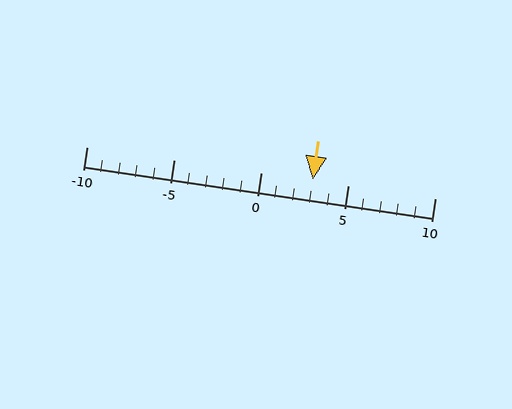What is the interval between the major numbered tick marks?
The major tick marks are spaced 5 units apart.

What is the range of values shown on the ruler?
The ruler shows values from -10 to 10.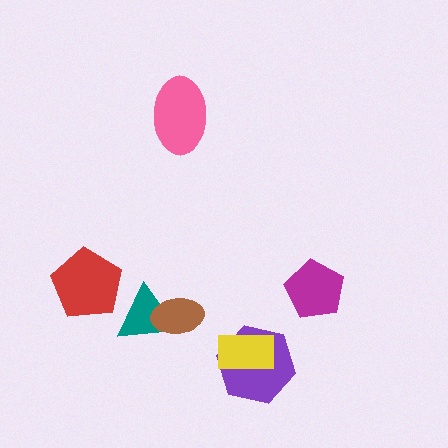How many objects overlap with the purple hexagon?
1 object overlaps with the purple hexagon.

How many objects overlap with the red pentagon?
0 objects overlap with the red pentagon.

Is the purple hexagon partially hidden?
Yes, it is partially covered by another shape.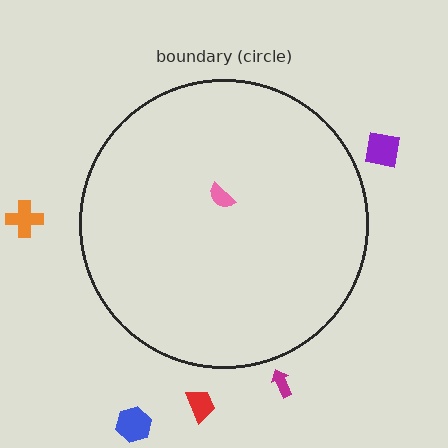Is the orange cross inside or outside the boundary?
Outside.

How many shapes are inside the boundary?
1 inside, 5 outside.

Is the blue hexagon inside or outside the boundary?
Outside.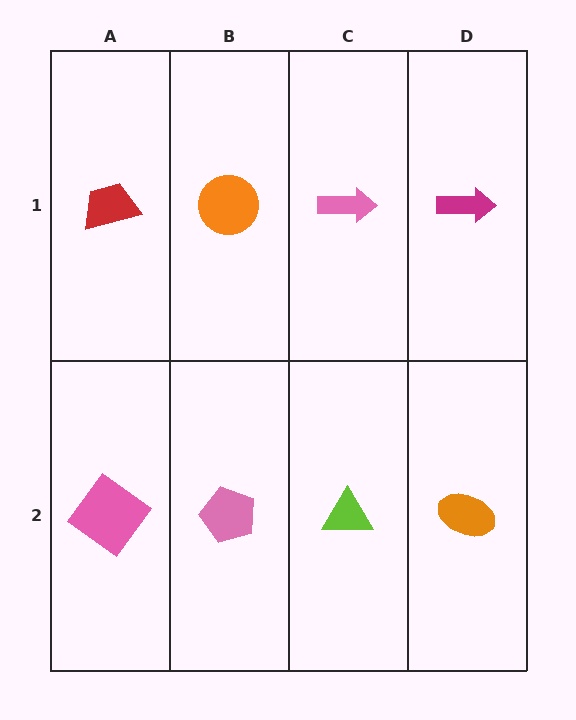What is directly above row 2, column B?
An orange circle.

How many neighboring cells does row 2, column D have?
2.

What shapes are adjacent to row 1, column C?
A lime triangle (row 2, column C), an orange circle (row 1, column B), a magenta arrow (row 1, column D).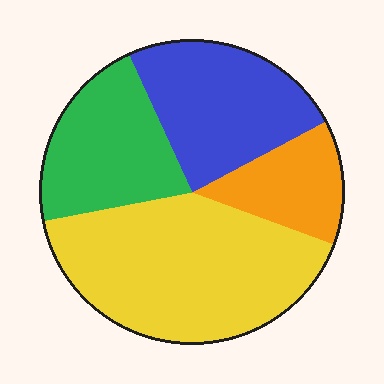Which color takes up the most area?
Yellow, at roughly 40%.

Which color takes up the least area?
Orange, at roughly 15%.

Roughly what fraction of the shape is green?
Green takes up about one fifth (1/5) of the shape.